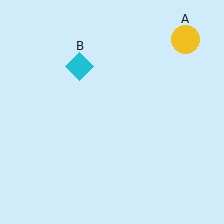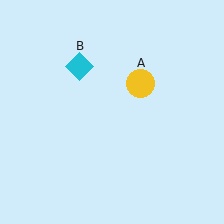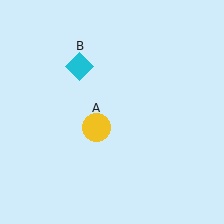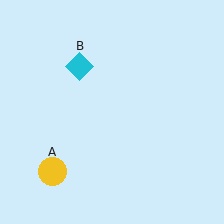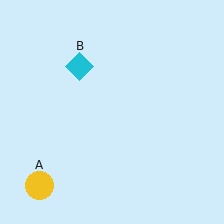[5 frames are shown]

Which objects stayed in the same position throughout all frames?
Cyan diamond (object B) remained stationary.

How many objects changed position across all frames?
1 object changed position: yellow circle (object A).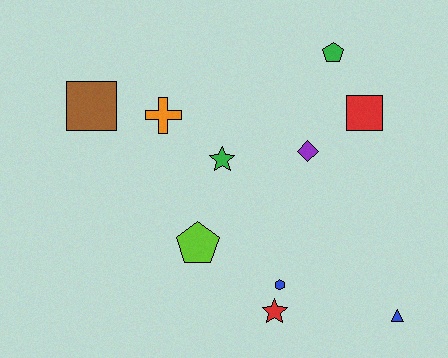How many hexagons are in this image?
There is 1 hexagon.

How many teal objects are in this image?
There are no teal objects.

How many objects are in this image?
There are 10 objects.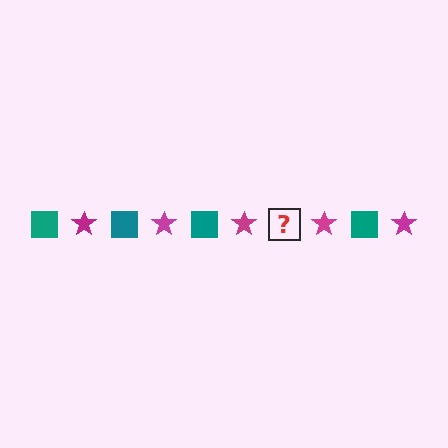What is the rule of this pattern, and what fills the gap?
The rule is that the pattern alternates between teal square and magenta star. The gap should be filled with a teal square.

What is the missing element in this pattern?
The missing element is a teal square.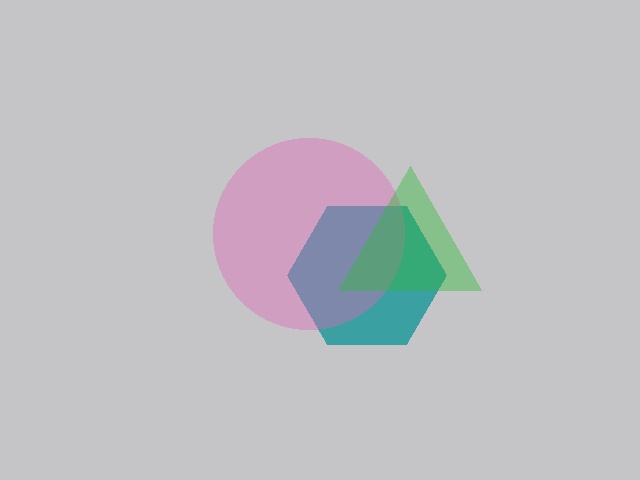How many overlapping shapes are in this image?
There are 3 overlapping shapes in the image.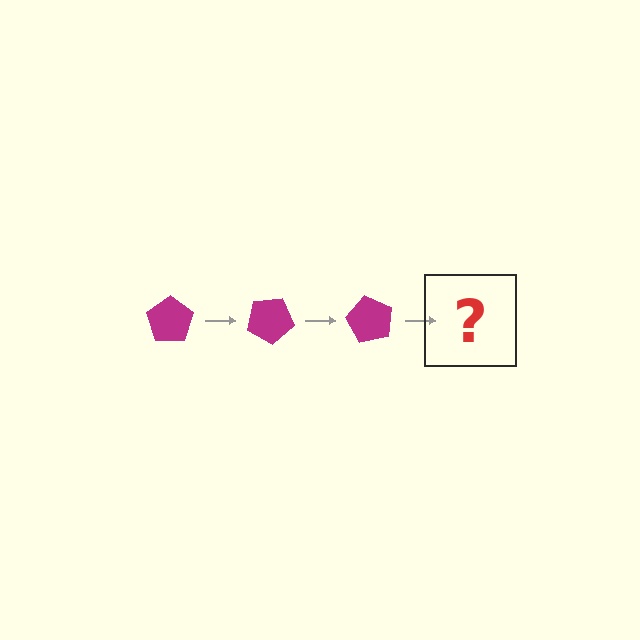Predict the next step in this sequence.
The next step is a magenta pentagon rotated 90 degrees.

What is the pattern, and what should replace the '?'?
The pattern is that the pentagon rotates 30 degrees each step. The '?' should be a magenta pentagon rotated 90 degrees.